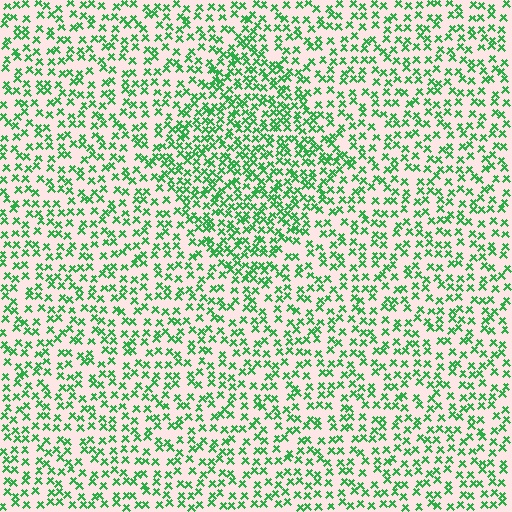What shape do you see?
I see a diamond.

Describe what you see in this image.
The image contains small green elements arranged at two different densities. A diamond-shaped region is visible where the elements are more densely packed than the surrounding area.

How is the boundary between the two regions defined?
The boundary is defined by a change in element density (approximately 1.7x ratio). All elements are the same color, size, and shape.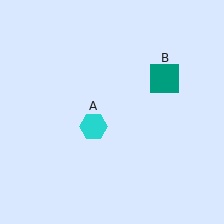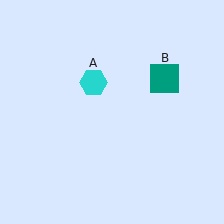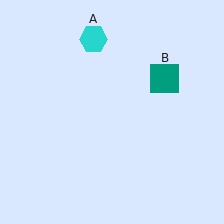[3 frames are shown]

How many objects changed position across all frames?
1 object changed position: cyan hexagon (object A).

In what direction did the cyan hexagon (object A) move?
The cyan hexagon (object A) moved up.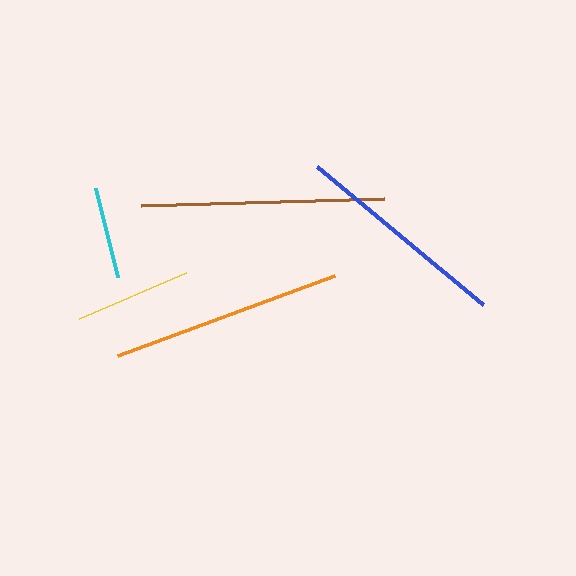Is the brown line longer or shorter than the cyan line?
The brown line is longer than the cyan line.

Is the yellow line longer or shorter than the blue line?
The blue line is longer than the yellow line.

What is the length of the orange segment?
The orange segment is approximately 231 pixels long.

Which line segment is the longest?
The brown line is the longest at approximately 244 pixels.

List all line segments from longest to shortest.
From longest to shortest: brown, orange, blue, yellow, cyan.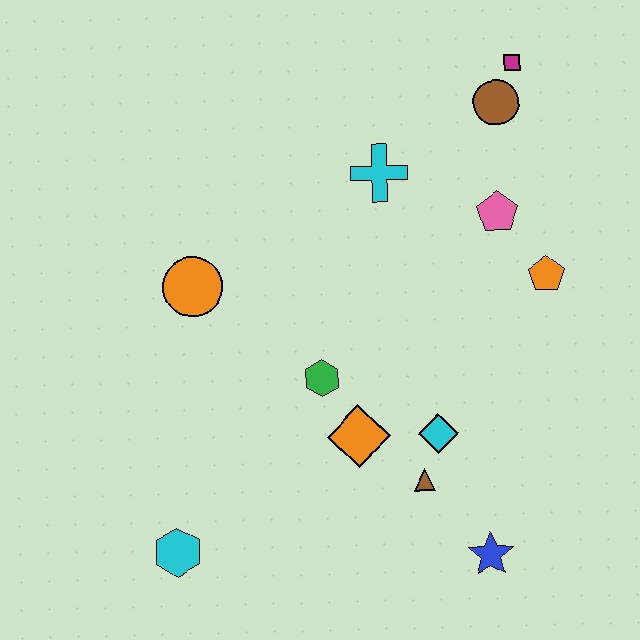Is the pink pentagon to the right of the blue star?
Yes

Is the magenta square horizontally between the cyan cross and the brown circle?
No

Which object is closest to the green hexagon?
The orange diamond is closest to the green hexagon.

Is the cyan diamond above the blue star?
Yes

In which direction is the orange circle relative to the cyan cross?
The orange circle is to the left of the cyan cross.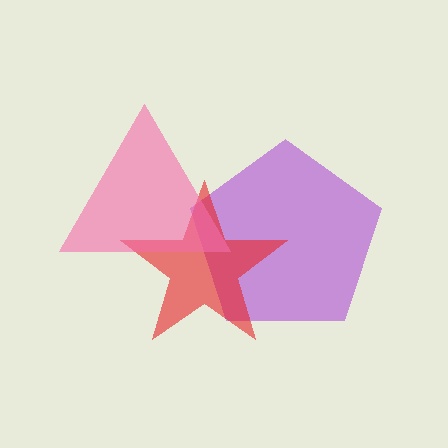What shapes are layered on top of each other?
The layered shapes are: a purple pentagon, a red star, a pink triangle.